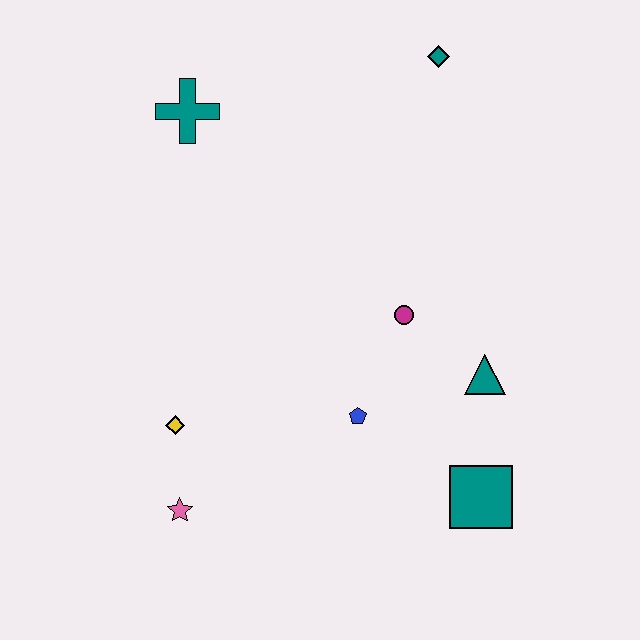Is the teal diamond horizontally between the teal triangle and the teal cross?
Yes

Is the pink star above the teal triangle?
No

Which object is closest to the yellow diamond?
The pink star is closest to the yellow diamond.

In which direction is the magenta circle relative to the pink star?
The magenta circle is to the right of the pink star.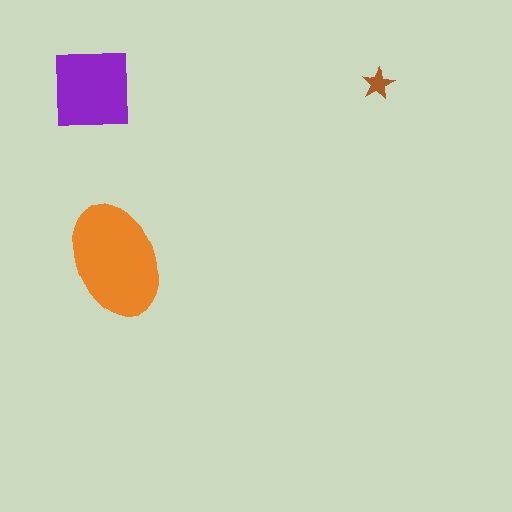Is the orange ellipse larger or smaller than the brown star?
Larger.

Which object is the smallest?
The brown star.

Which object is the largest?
The orange ellipse.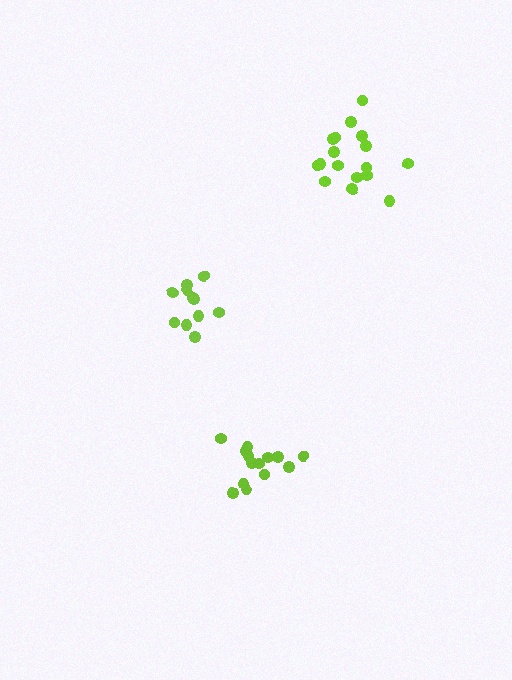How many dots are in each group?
Group 1: 14 dots, Group 2: 11 dots, Group 3: 17 dots (42 total).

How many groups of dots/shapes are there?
There are 3 groups.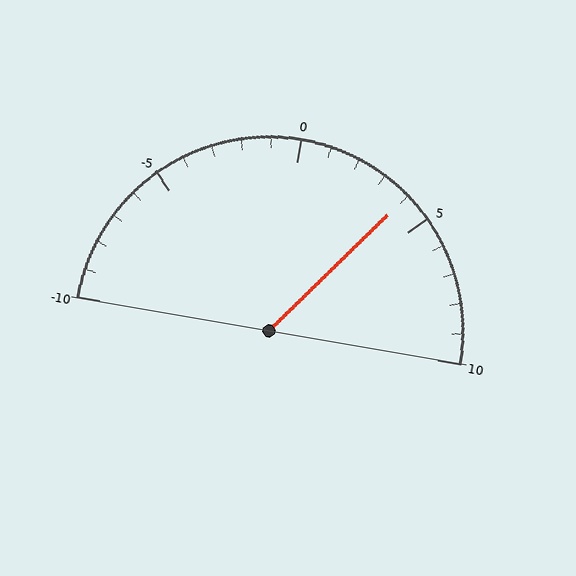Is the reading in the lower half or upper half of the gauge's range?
The reading is in the upper half of the range (-10 to 10).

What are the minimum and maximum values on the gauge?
The gauge ranges from -10 to 10.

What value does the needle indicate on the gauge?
The needle indicates approximately 4.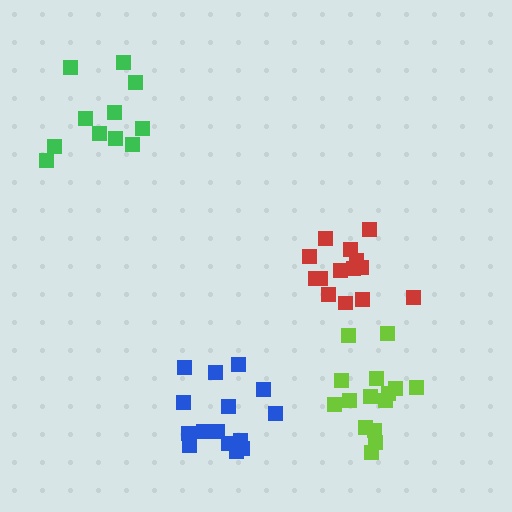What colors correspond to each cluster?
The clusters are colored: blue, lime, red, green.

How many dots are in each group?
Group 1: 15 dots, Group 2: 16 dots, Group 3: 14 dots, Group 4: 11 dots (56 total).